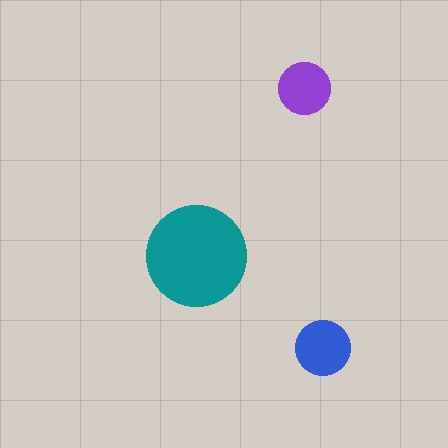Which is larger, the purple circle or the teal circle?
The teal one.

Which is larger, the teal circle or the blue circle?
The teal one.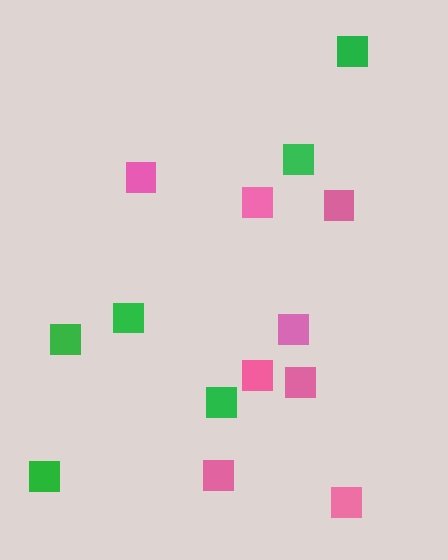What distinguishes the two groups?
There are 2 groups: one group of pink squares (8) and one group of green squares (6).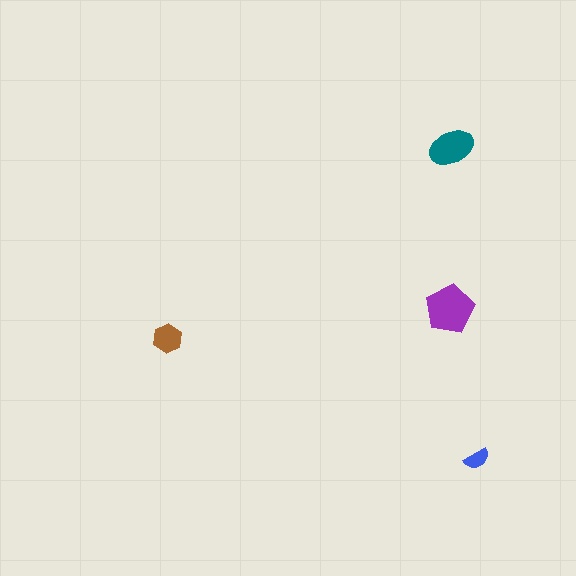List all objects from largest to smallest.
The purple pentagon, the teal ellipse, the brown hexagon, the blue semicircle.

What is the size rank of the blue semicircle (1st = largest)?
4th.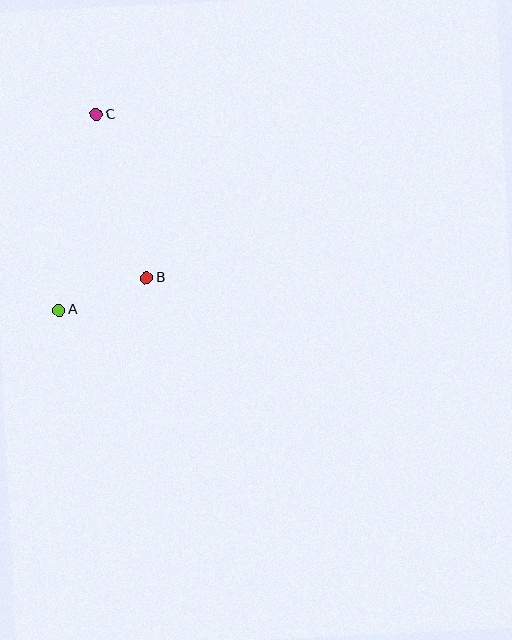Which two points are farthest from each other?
Points A and C are farthest from each other.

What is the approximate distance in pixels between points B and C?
The distance between B and C is approximately 171 pixels.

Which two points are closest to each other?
Points A and B are closest to each other.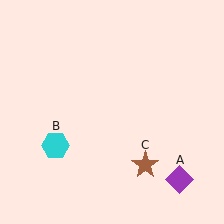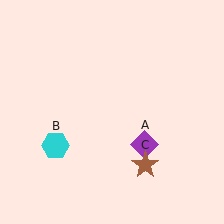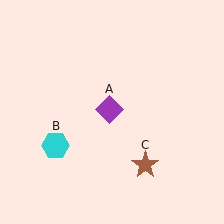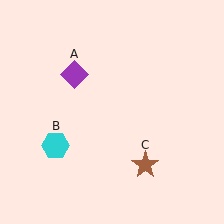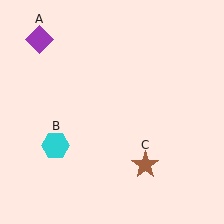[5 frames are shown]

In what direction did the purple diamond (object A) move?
The purple diamond (object A) moved up and to the left.